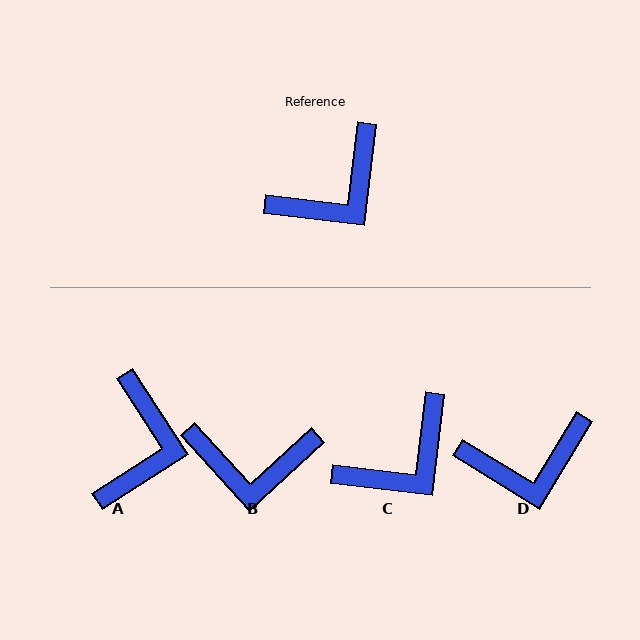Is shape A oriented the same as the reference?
No, it is off by about 40 degrees.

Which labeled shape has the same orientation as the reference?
C.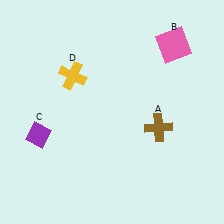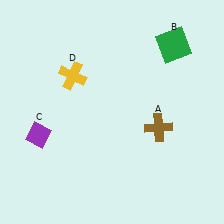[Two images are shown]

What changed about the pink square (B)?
In Image 1, B is pink. In Image 2, it changed to green.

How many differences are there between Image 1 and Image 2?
There is 1 difference between the two images.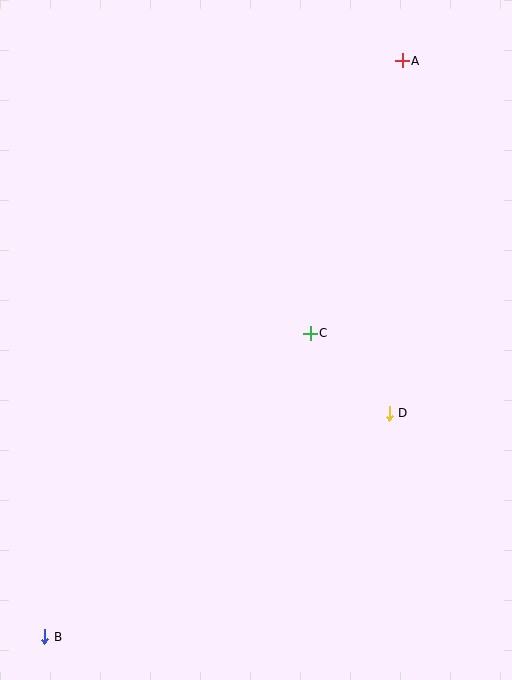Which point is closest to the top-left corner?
Point A is closest to the top-left corner.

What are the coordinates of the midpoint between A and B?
The midpoint between A and B is at (223, 349).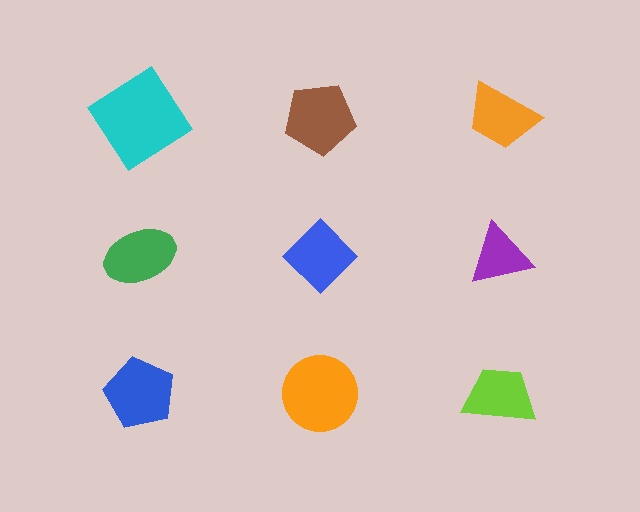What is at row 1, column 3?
An orange trapezoid.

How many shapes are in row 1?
3 shapes.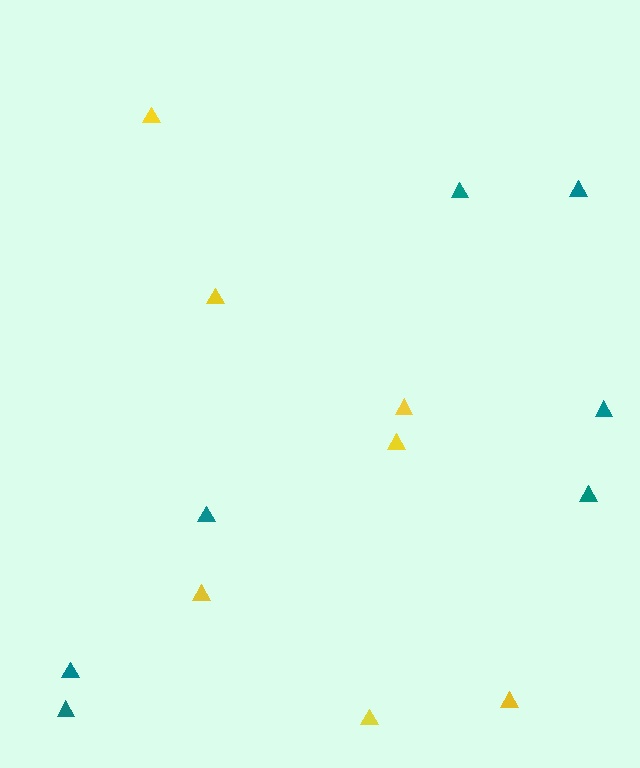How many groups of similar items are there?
There are 2 groups: one group of yellow triangles (7) and one group of teal triangles (7).